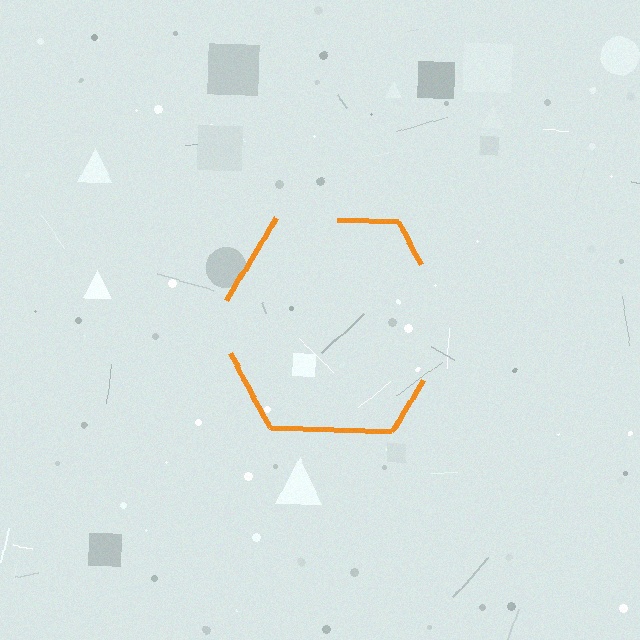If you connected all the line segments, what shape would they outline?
They would outline a hexagon.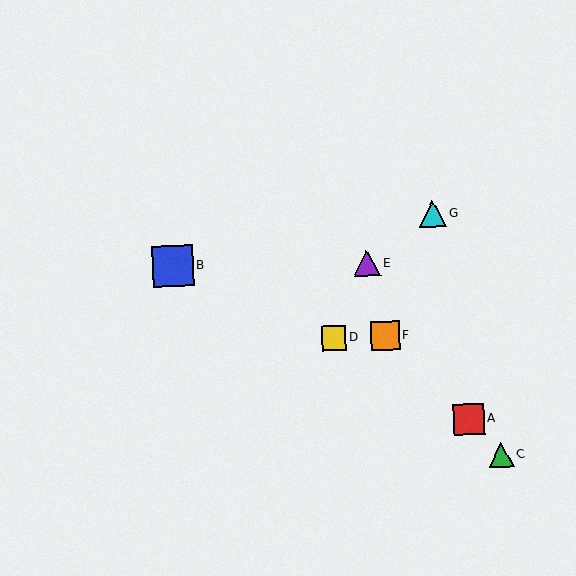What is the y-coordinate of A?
Object A is at y≈419.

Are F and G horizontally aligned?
No, F is at y≈336 and G is at y≈214.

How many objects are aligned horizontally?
2 objects (D, F) are aligned horizontally.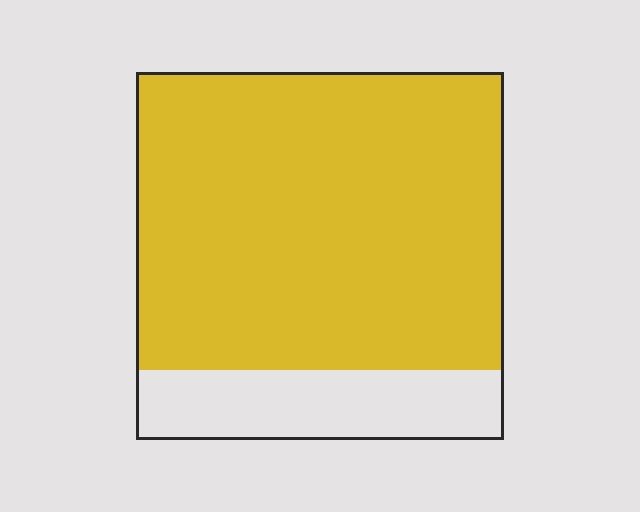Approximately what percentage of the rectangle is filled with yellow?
Approximately 80%.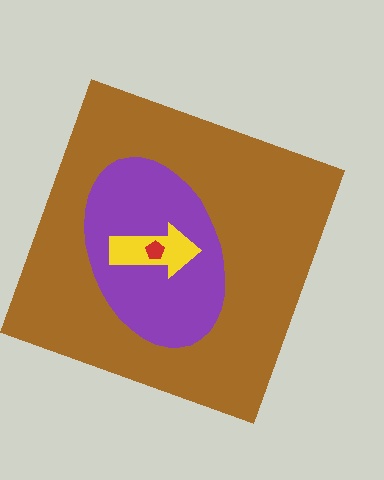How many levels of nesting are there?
4.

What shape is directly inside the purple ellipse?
The yellow arrow.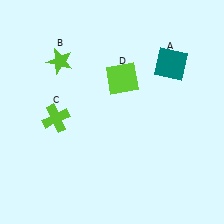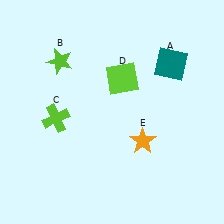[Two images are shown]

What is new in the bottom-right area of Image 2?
An orange star (E) was added in the bottom-right area of Image 2.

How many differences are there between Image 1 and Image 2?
There is 1 difference between the two images.